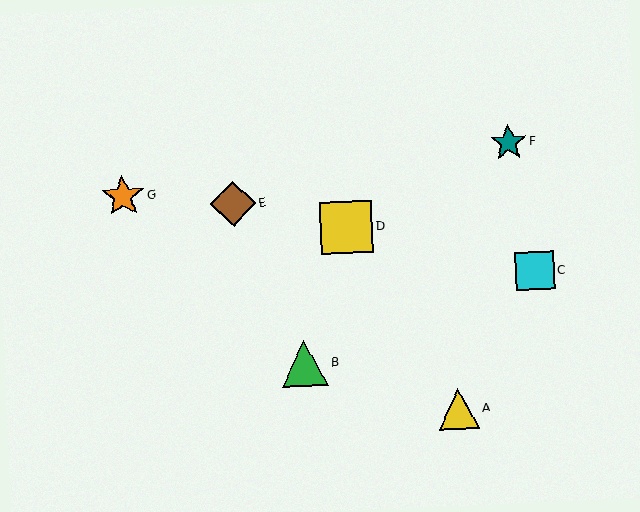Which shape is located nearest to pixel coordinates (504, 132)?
The teal star (labeled F) at (508, 143) is nearest to that location.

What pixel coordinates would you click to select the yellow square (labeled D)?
Click at (346, 227) to select the yellow square D.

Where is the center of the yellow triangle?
The center of the yellow triangle is at (459, 409).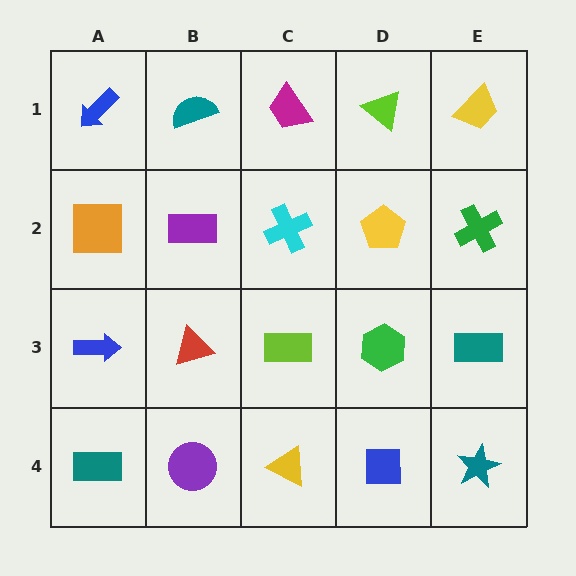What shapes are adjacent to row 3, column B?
A purple rectangle (row 2, column B), a purple circle (row 4, column B), a blue arrow (row 3, column A), a lime rectangle (row 3, column C).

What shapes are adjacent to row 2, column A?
A blue arrow (row 1, column A), a blue arrow (row 3, column A), a purple rectangle (row 2, column B).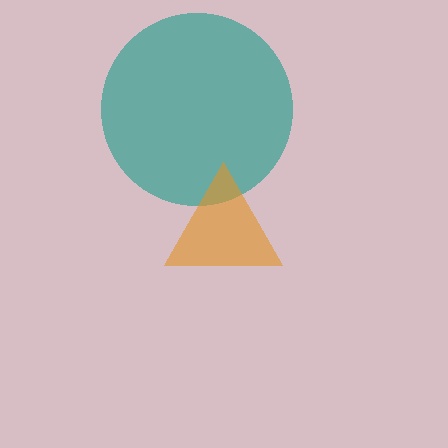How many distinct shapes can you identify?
There are 2 distinct shapes: a teal circle, an orange triangle.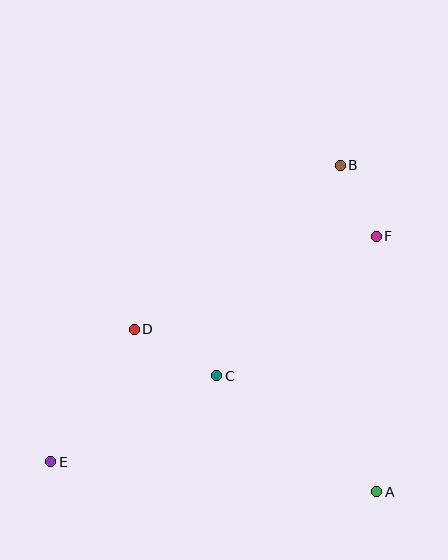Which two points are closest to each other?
Points B and F are closest to each other.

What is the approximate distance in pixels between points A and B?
The distance between A and B is approximately 329 pixels.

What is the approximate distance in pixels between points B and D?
The distance between B and D is approximately 263 pixels.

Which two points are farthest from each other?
Points B and E are farthest from each other.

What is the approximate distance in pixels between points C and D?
The distance between C and D is approximately 95 pixels.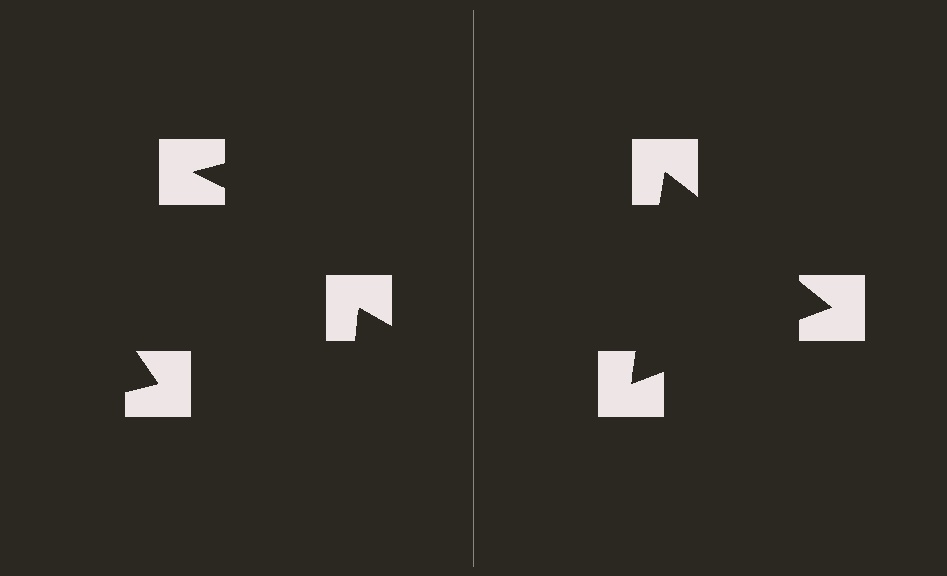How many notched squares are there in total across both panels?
6 — 3 on each side.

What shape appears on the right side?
An illusory triangle.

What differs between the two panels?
The notched squares are positioned identically on both sides; only the wedge orientations differ. On the right they align to a triangle; on the left they are misaligned.